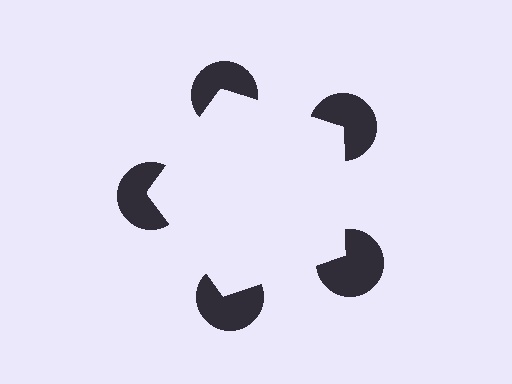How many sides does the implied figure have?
5 sides.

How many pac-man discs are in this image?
There are 5 — one at each vertex of the illusory pentagon.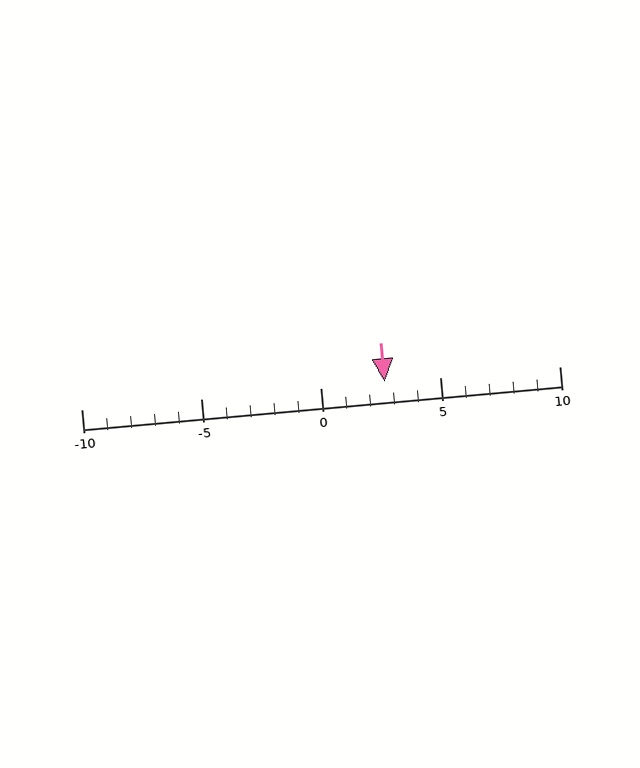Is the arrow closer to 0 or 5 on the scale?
The arrow is closer to 5.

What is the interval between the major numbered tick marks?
The major tick marks are spaced 5 units apart.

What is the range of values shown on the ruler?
The ruler shows values from -10 to 10.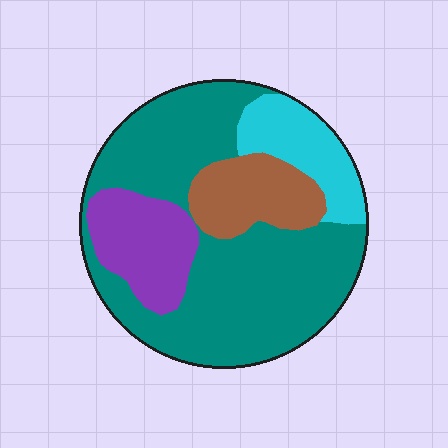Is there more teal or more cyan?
Teal.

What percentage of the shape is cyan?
Cyan covers roughly 15% of the shape.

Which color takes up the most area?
Teal, at roughly 60%.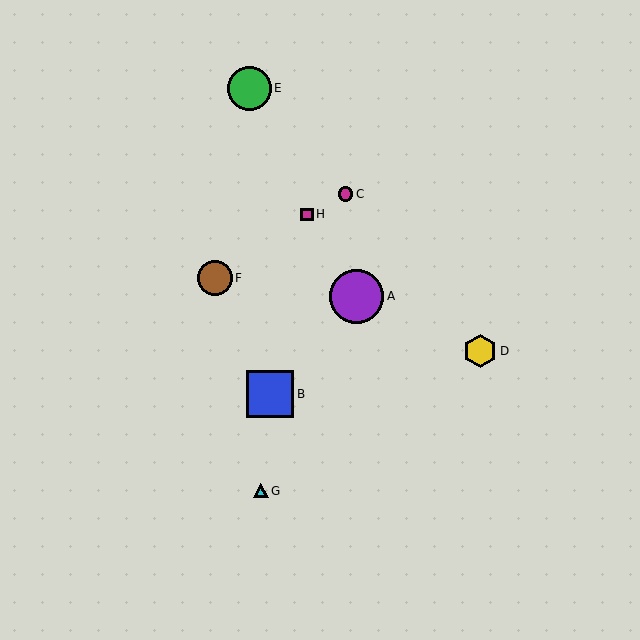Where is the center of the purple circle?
The center of the purple circle is at (357, 296).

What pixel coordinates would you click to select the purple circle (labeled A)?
Click at (357, 296) to select the purple circle A.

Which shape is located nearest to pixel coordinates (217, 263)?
The brown circle (labeled F) at (215, 278) is nearest to that location.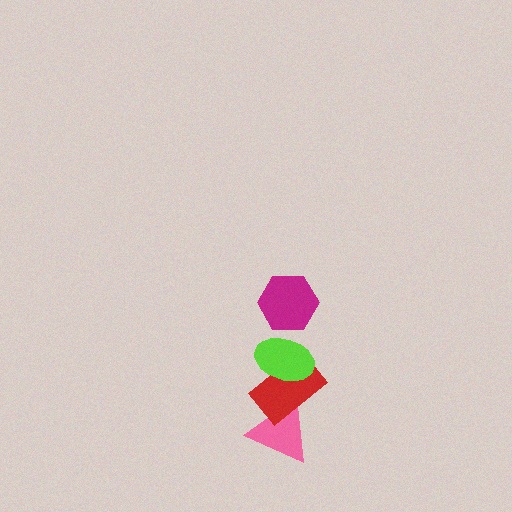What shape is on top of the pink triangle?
The red rectangle is on top of the pink triangle.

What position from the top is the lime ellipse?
The lime ellipse is 2nd from the top.